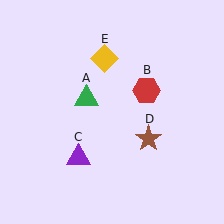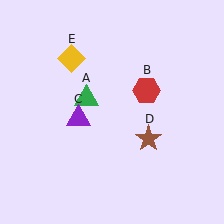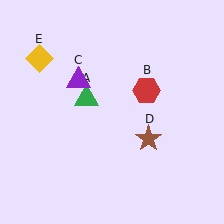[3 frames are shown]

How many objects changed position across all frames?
2 objects changed position: purple triangle (object C), yellow diamond (object E).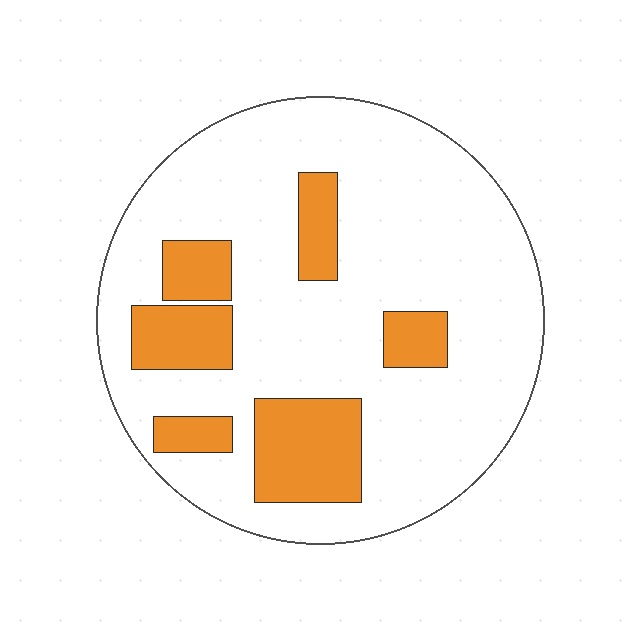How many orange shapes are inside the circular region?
6.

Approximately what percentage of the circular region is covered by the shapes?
Approximately 20%.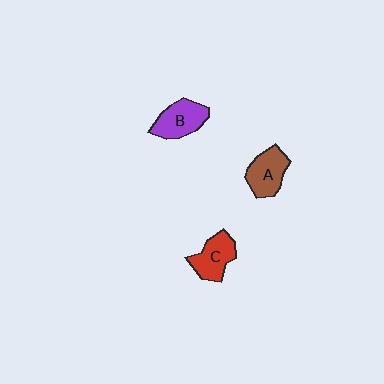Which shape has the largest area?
Shape B (purple).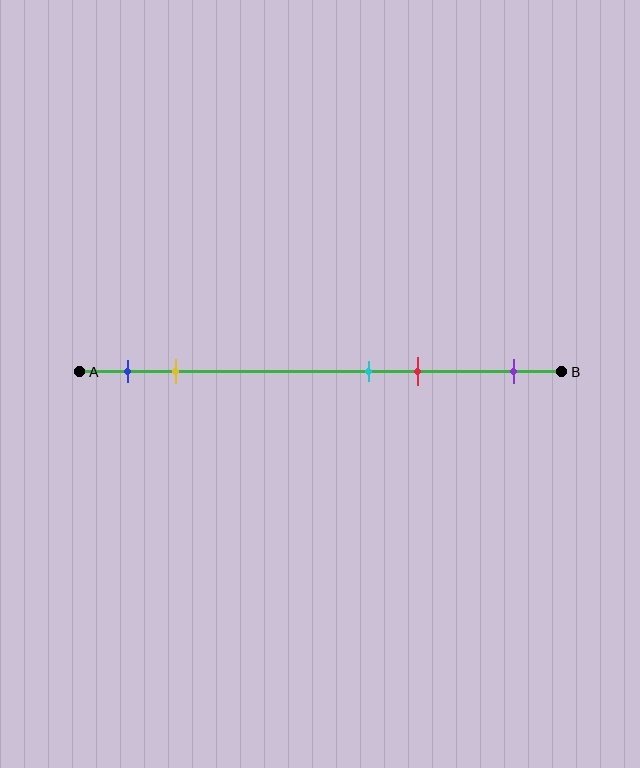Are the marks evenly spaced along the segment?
No, the marks are not evenly spaced.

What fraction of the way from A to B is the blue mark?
The blue mark is approximately 10% (0.1) of the way from A to B.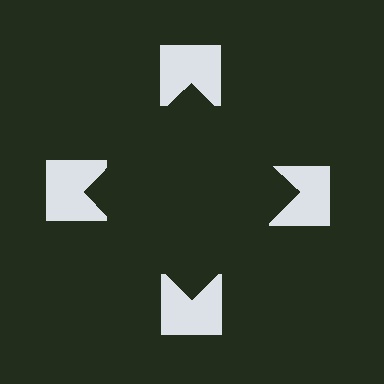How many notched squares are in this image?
There are 4 — one at each vertex of the illusory square.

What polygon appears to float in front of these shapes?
An illusory square — its edges are inferred from the aligned wedge cuts in the notched squares, not physically drawn.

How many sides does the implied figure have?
4 sides.